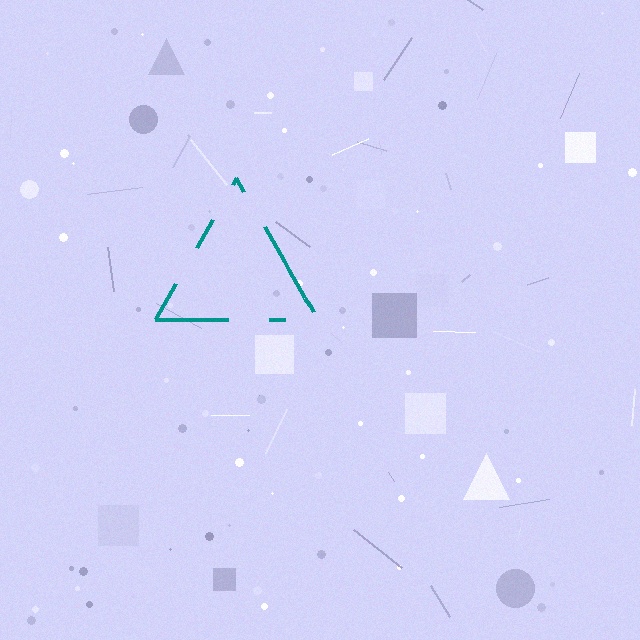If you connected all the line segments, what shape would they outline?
They would outline a triangle.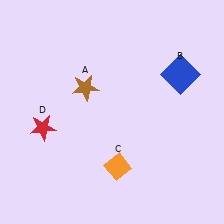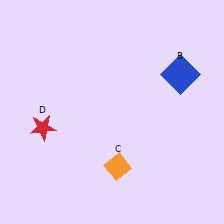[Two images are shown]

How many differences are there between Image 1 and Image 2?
There is 1 difference between the two images.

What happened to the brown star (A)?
The brown star (A) was removed in Image 2. It was in the top-left area of Image 1.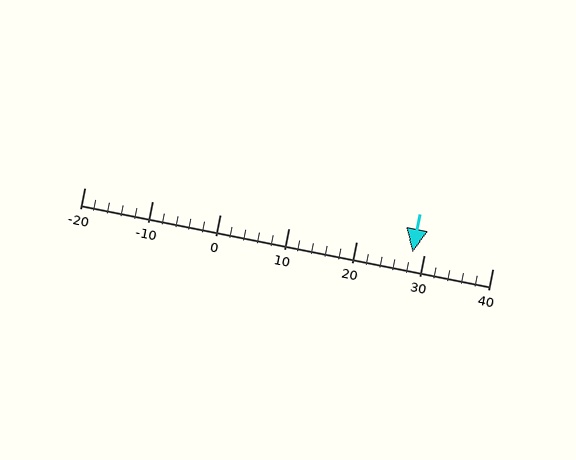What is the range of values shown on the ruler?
The ruler shows values from -20 to 40.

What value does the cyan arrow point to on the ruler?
The cyan arrow points to approximately 28.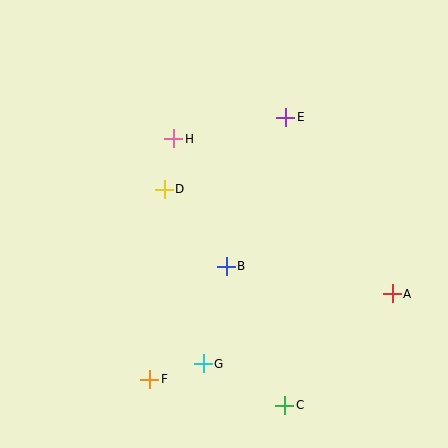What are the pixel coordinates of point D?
Point D is at (164, 189).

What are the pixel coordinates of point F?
Point F is at (150, 379).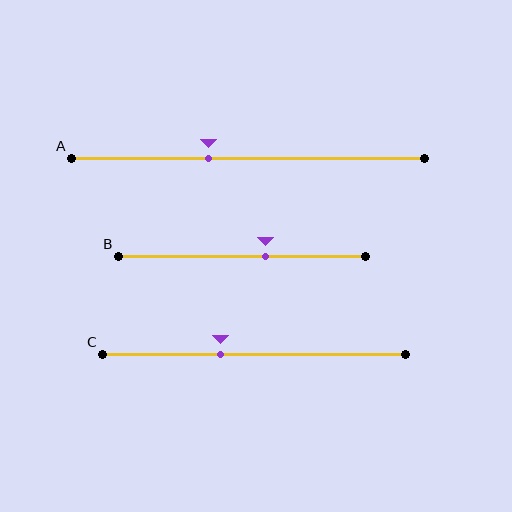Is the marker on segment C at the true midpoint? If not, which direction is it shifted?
No, the marker on segment C is shifted to the left by about 11% of the segment length.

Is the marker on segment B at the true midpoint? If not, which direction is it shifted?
No, the marker on segment B is shifted to the right by about 10% of the segment length.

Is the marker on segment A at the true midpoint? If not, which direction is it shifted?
No, the marker on segment A is shifted to the left by about 11% of the segment length.